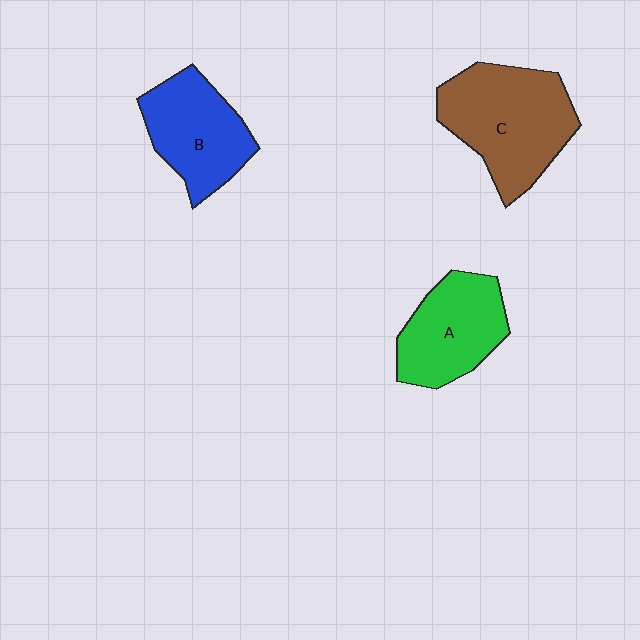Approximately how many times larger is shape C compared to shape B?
Approximately 1.3 times.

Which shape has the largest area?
Shape C (brown).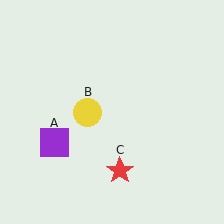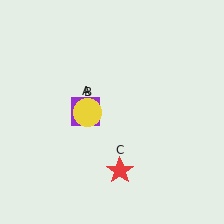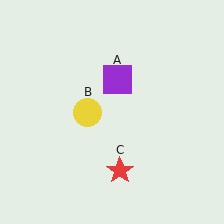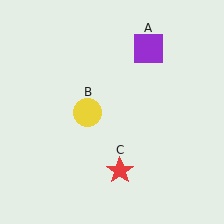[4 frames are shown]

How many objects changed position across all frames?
1 object changed position: purple square (object A).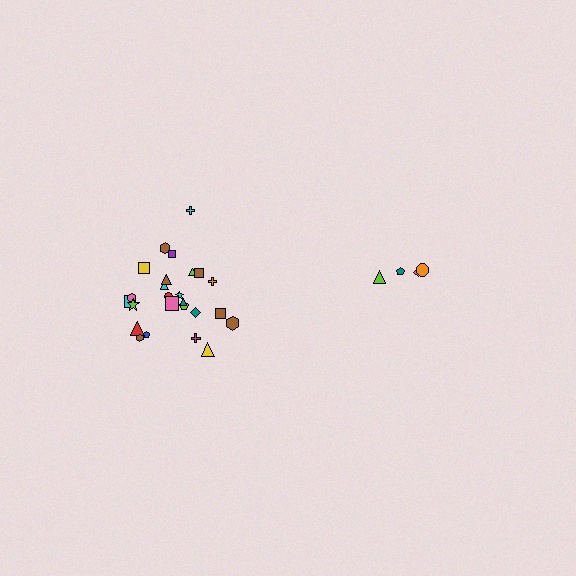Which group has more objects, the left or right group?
The left group.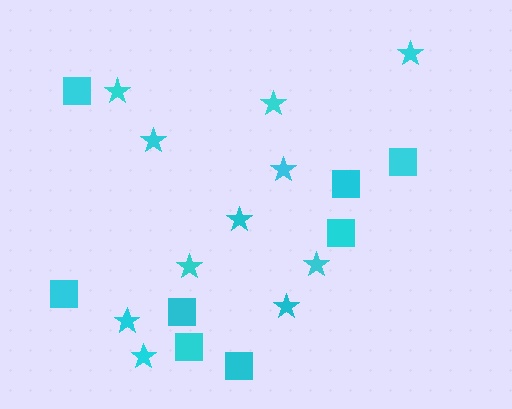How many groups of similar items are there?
There are 2 groups: one group of squares (8) and one group of stars (11).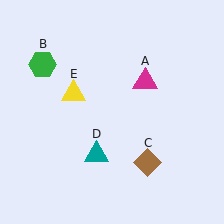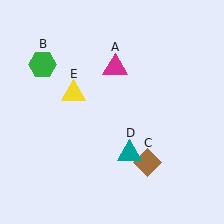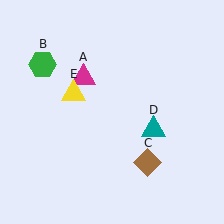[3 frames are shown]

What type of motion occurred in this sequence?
The magenta triangle (object A), teal triangle (object D) rotated counterclockwise around the center of the scene.